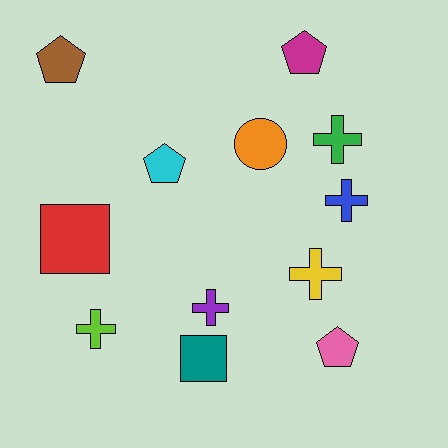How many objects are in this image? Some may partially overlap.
There are 12 objects.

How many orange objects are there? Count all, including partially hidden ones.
There is 1 orange object.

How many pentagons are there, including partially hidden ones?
There are 4 pentagons.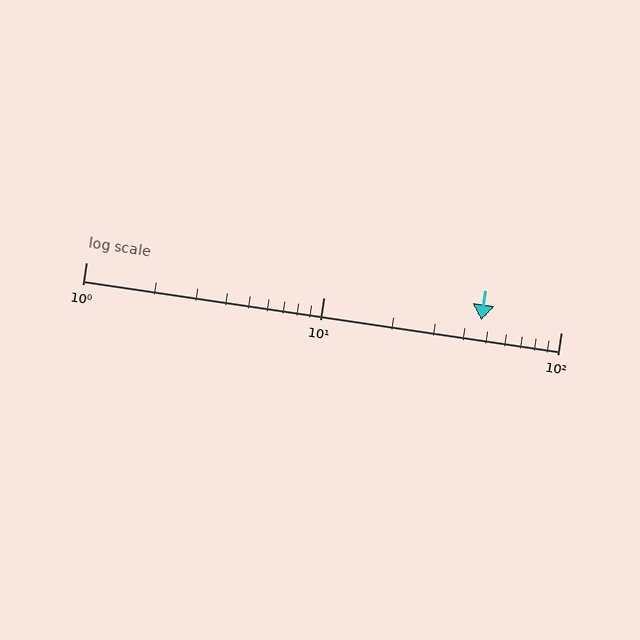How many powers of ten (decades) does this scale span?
The scale spans 2 decades, from 1 to 100.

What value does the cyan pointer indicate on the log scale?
The pointer indicates approximately 46.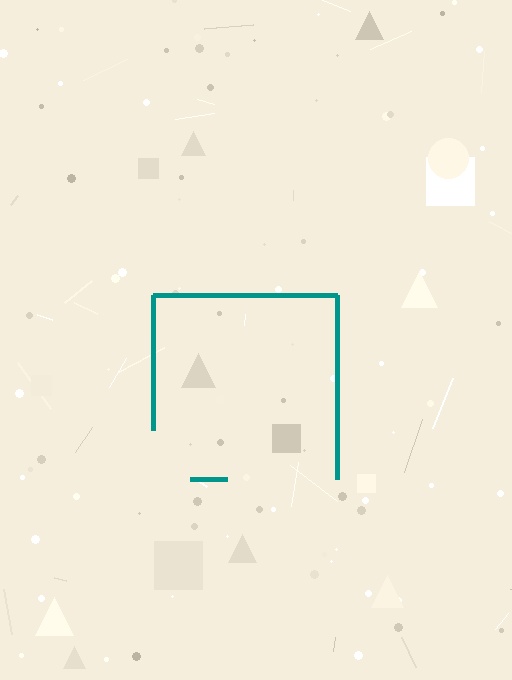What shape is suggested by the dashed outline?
The dashed outline suggests a square.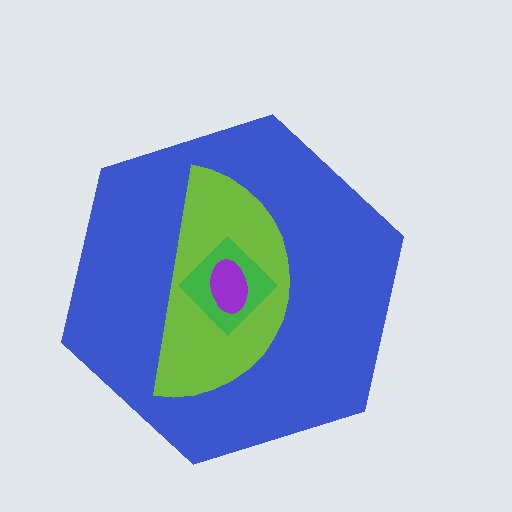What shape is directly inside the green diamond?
The purple ellipse.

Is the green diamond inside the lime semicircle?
Yes.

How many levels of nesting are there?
4.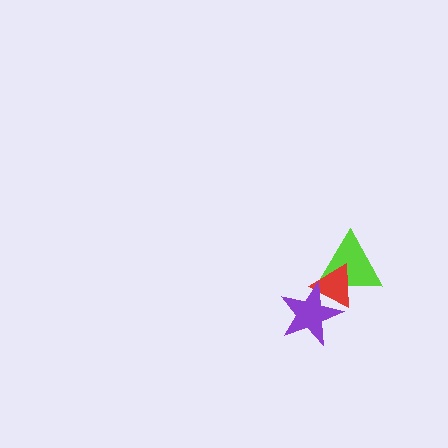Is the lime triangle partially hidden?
Yes, it is partially covered by another shape.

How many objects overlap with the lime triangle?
2 objects overlap with the lime triangle.